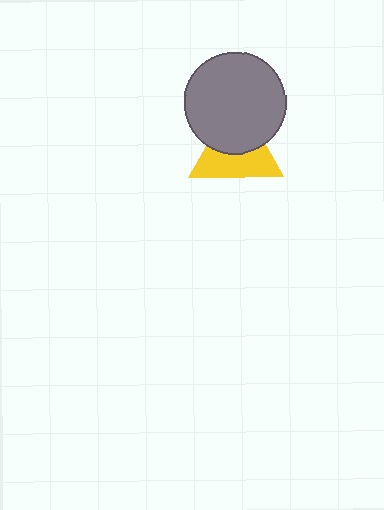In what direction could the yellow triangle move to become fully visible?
The yellow triangle could move down. That would shift it out from behind the gray circle entirely.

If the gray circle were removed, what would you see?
You would see the complete yellow triangle.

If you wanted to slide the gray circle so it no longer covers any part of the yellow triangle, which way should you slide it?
Slide it up — that is the most direct way to separate the two shapes.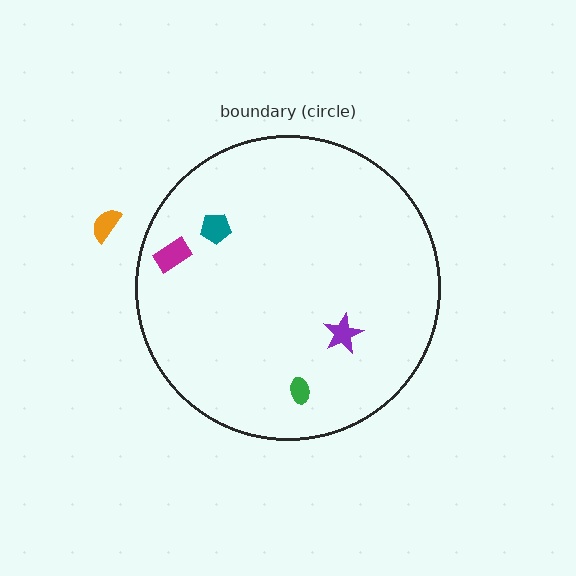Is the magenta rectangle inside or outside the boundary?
Inside.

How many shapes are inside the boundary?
4 inside, 1 outside.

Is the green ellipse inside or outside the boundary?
Inside.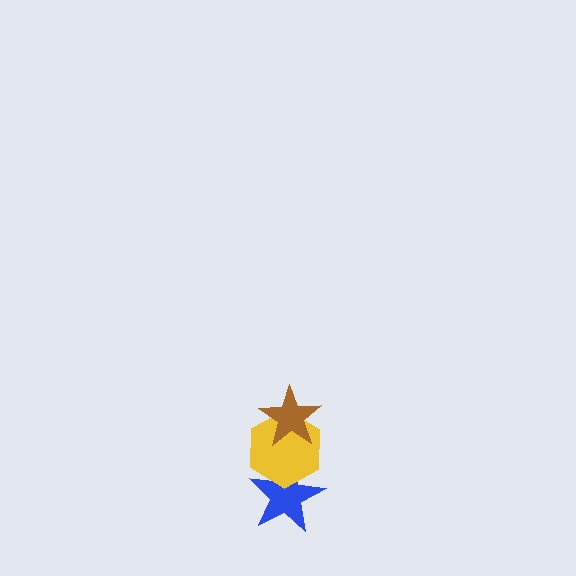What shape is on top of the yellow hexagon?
The brown star is on top of the yellow hexagon.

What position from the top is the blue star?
The blue star is 3rd from the top.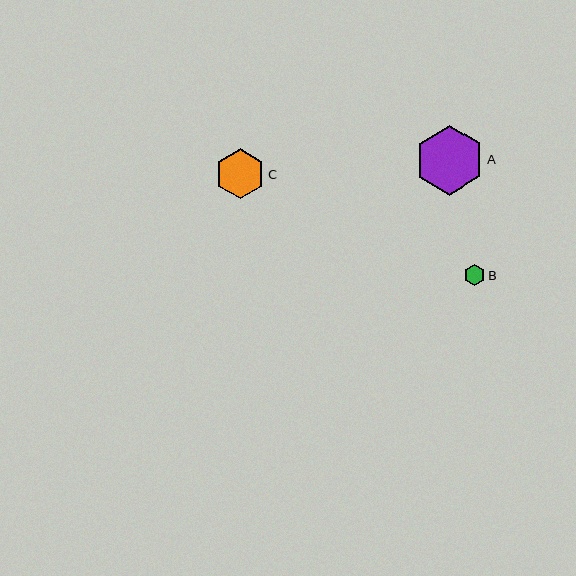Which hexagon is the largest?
Hexagon A is the largest with a size of approximately 69 pixels.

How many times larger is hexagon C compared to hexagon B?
Hexagon C is approximately 2.4 times the size of hexagon B.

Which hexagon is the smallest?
Hexagon B is the smallest with a size of approximately 21 pixels.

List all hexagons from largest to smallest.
From largest to smallest: A, C, B.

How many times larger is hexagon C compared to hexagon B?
Hexagon C is approximately 2.4 times the size of hexagon B.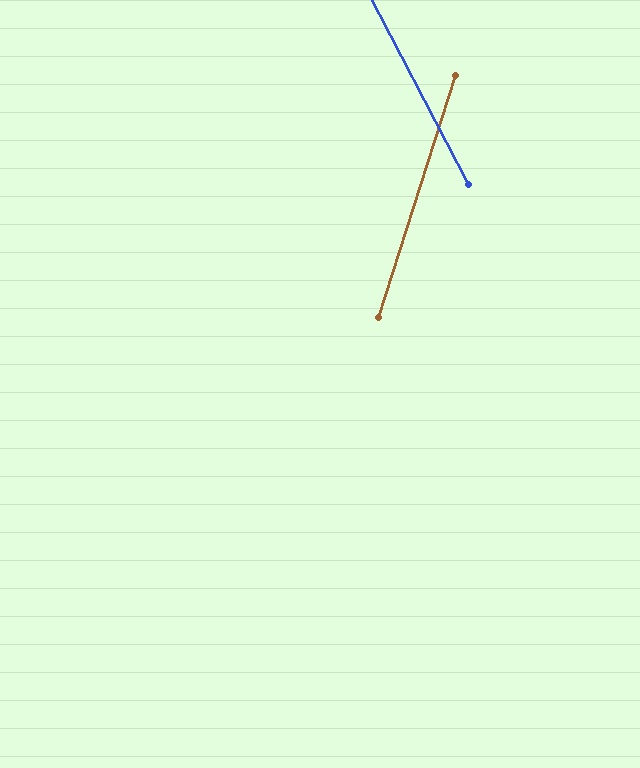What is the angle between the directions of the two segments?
Approximately 45 degrees.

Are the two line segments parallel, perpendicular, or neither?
Neither parallel nor perpendicular — they differ by about 45°.